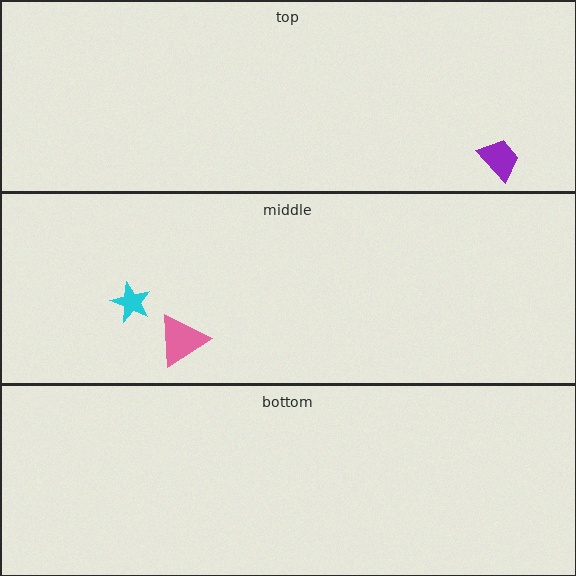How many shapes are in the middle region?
2.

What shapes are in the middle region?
The pink triangle, the cyan star.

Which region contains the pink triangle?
The middle region.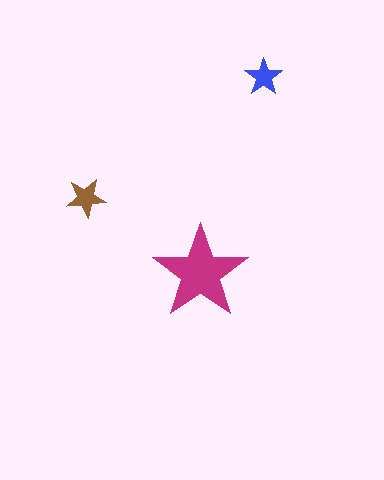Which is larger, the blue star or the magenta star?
The magenta one.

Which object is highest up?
The blue star is topmost.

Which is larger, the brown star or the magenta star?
The magenta one.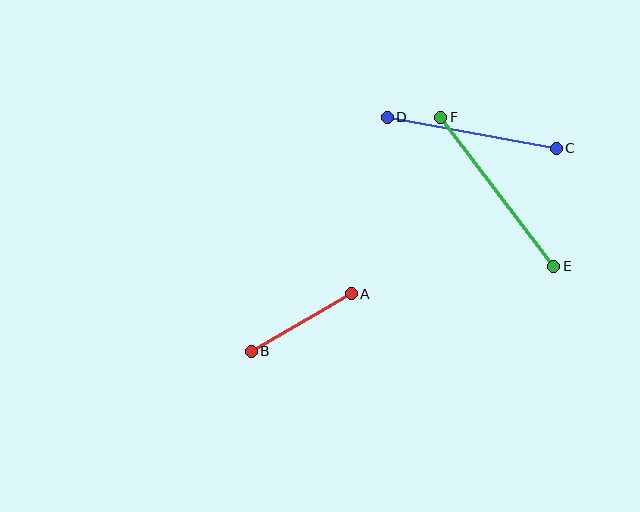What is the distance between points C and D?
The distance is approximately 171 pixels.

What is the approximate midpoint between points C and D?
The midpoint is at approximately (472, 133) pixels.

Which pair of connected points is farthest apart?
Points E and F are farthest apart.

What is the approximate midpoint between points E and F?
The midpoint is at approximately (497, 192) pixels.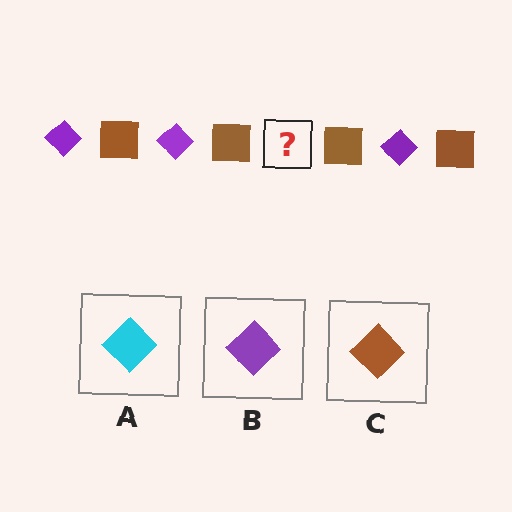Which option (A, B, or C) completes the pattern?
B.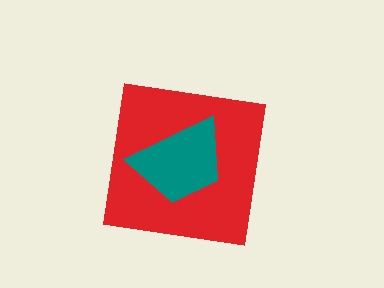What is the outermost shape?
The red square.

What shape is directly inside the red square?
The teal trapezoid.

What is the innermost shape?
The teal trapezoid.